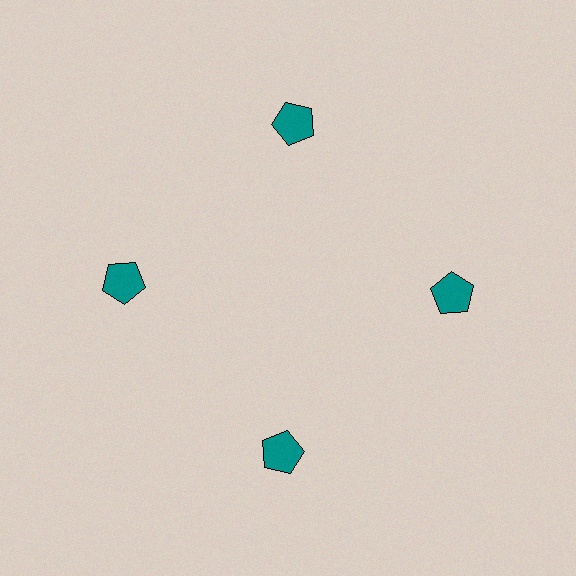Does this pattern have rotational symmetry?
Yes, this pattern has 4-fold rotational symmetry. It looks the same after rotating 90 degrees around the center.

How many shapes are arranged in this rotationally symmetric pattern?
There are 4 shapes, arranged in 4 groups of 1.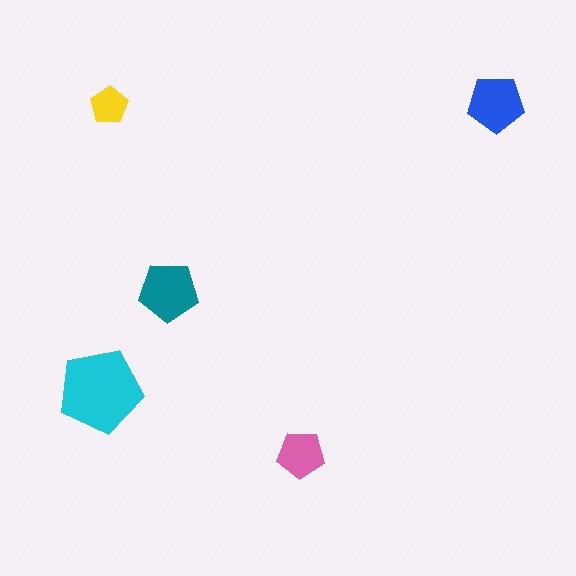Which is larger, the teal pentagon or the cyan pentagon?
The cyan one.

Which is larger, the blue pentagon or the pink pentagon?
The blue one.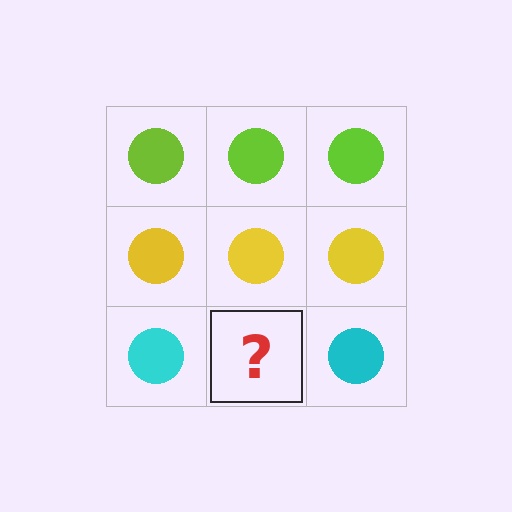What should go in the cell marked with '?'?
The missing cell should contain a cyan circle.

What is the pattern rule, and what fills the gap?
The rule is that each row has a consistent color. The gap should be filled with a cyan circle.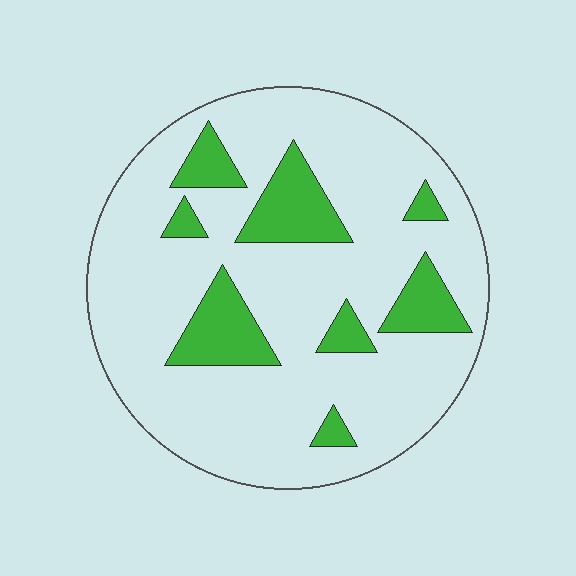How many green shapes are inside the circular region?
8.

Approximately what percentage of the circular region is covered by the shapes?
Approximately 20%.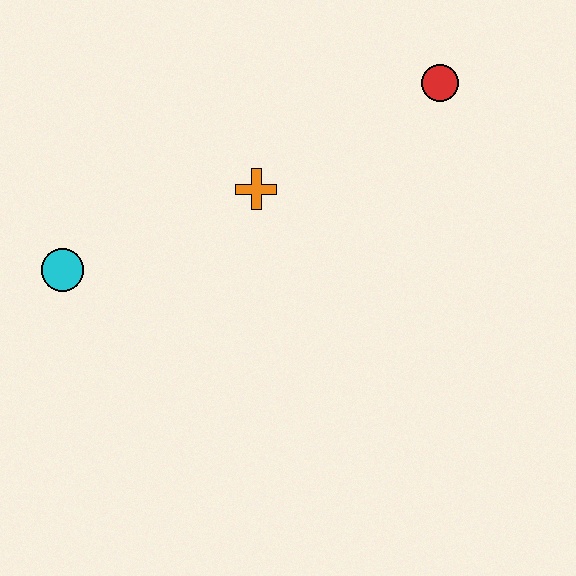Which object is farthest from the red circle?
The cyan circle is farthest from the red circle.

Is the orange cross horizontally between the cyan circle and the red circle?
Yes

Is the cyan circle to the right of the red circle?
No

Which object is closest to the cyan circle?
The orange cross is closest to the cyan circle.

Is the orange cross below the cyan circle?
No